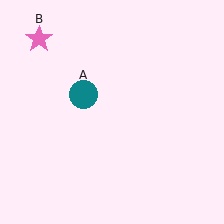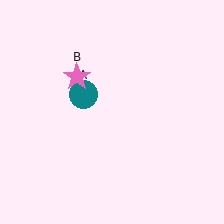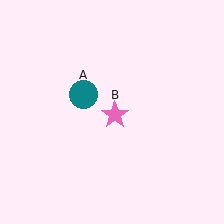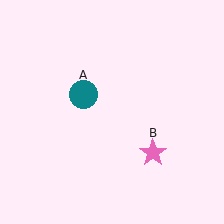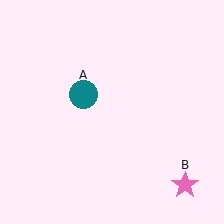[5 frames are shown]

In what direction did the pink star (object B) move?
The pink star (object B) moved down and to the right.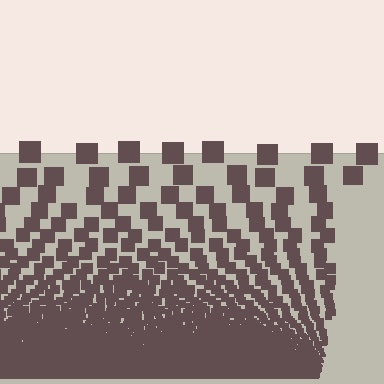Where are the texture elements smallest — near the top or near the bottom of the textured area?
Near the bottom.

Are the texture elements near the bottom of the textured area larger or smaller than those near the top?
Smaller. The gradient is inverted — elements near the bottom are smaller and denser.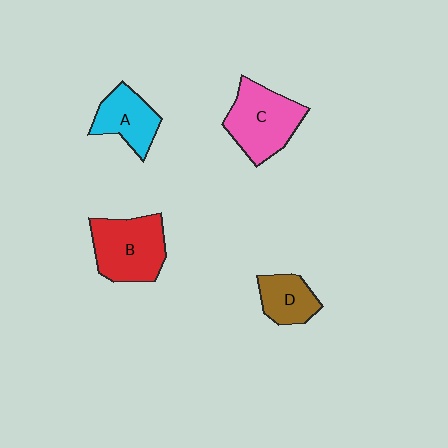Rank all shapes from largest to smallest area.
From largest to smallest: C (pink), B (red), A (cyan), D (brown).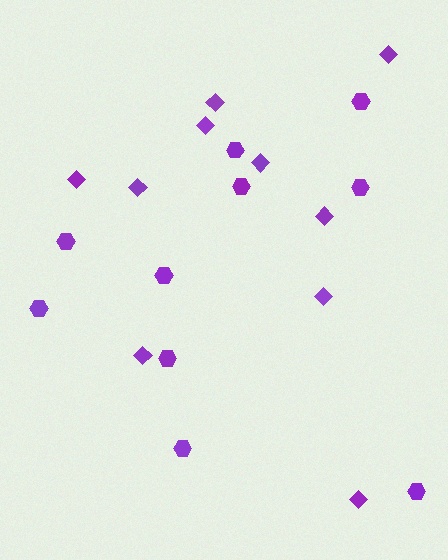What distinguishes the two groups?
There are 2 groups: one group of hexagons (10) and one group of diamonds (10).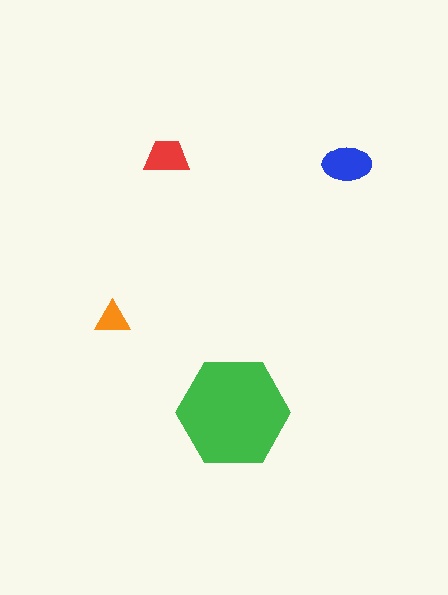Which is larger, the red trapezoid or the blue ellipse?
The blue ellipse.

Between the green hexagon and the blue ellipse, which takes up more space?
The green hexagon.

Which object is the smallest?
The orange triangle.